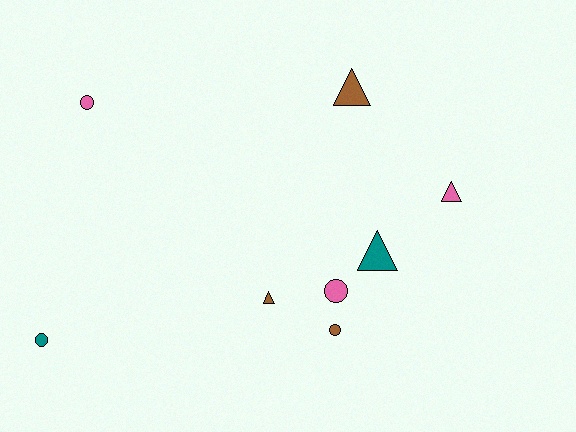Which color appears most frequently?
Brown, with 3 objects.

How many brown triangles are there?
There are 2 brown triangles.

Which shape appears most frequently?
Circle, with 4 objects.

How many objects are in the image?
There are 8 objects.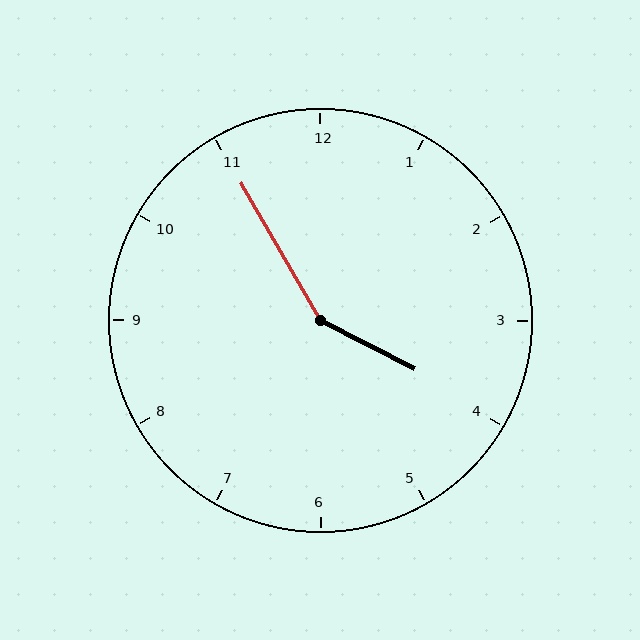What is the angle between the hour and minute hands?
Approximately 148 degrees.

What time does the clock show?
3:55.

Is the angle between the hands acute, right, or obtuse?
It is obtuse.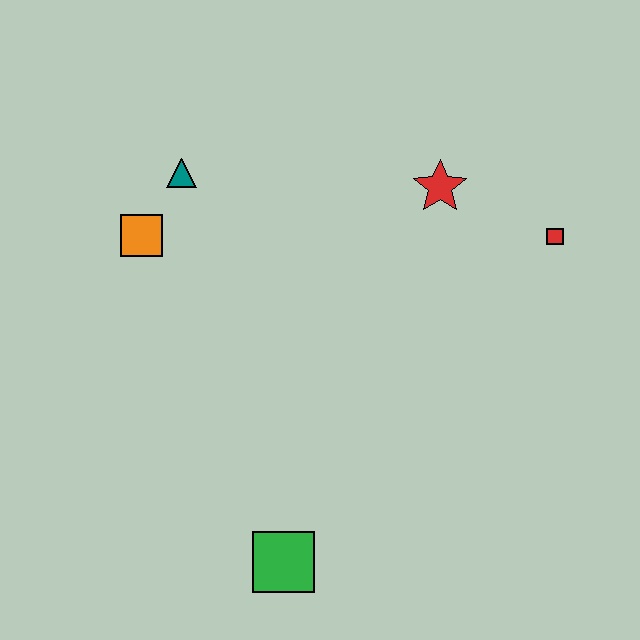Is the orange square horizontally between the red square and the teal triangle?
No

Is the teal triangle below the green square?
No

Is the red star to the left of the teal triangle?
No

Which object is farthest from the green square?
The red square is farthest from the green square.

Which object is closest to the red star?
The red square is closest to the red star.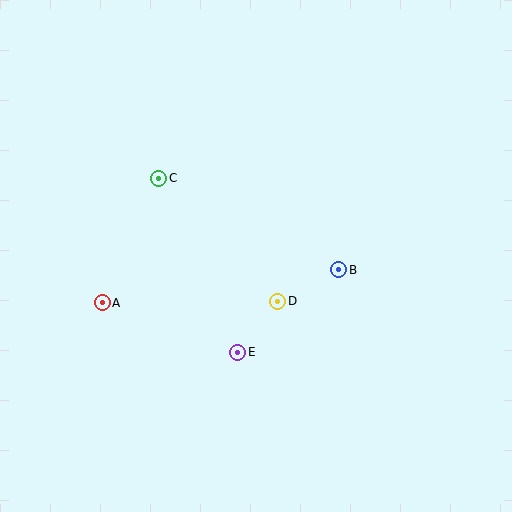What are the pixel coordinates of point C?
Point C is at (159, 178).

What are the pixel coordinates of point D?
Point D is at (278, 301).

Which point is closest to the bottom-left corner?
Point A is closest to the bottom-left corner.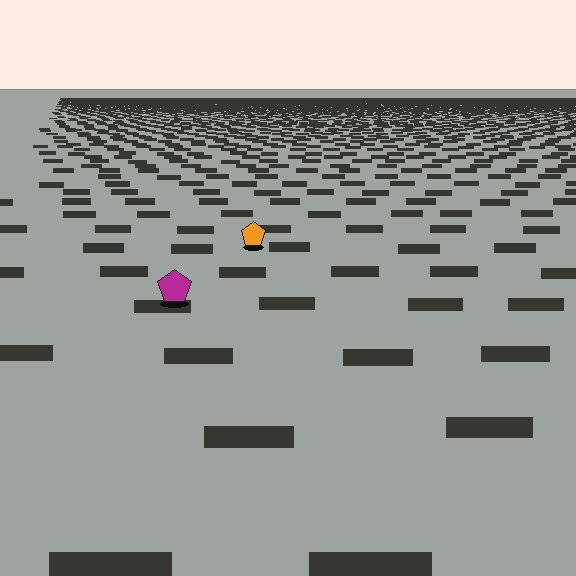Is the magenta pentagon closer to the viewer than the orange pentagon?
Yes. The magenta pentagon is closer — you can tell from the texture gradient: the ground texture is coarser near it.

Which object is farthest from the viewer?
The orange pentagon is farthest from the viewer. It appears smaller and the ground texture around it is denser.